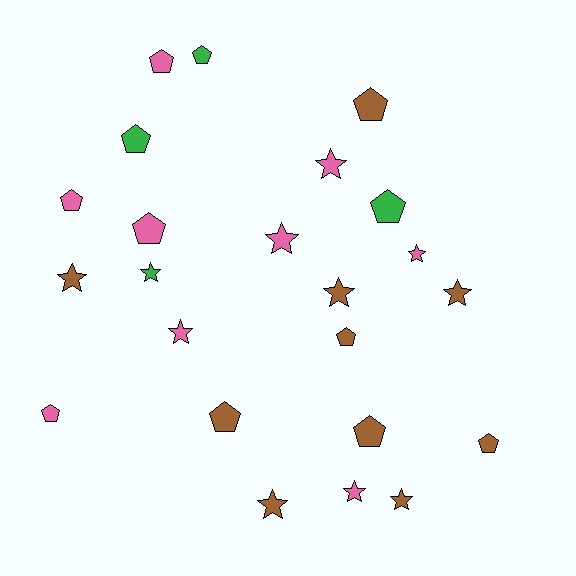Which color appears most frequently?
Brown, with 10 objects.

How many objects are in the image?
There are 23 objects.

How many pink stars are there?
There are 5 pink stars.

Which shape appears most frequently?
Pentagon, with 12 objects.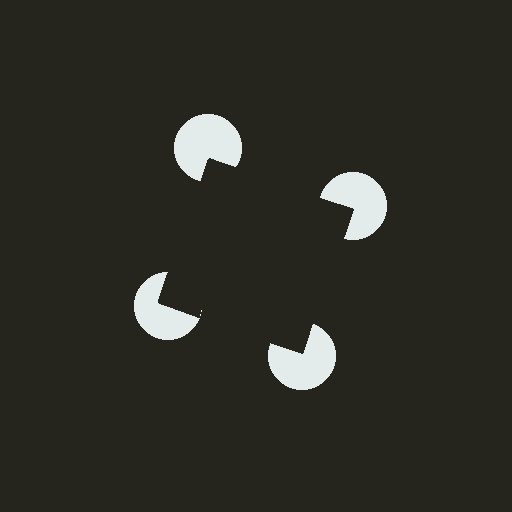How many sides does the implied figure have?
4 sides.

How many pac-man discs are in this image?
There are 4 — one at each vertex of the illusory square.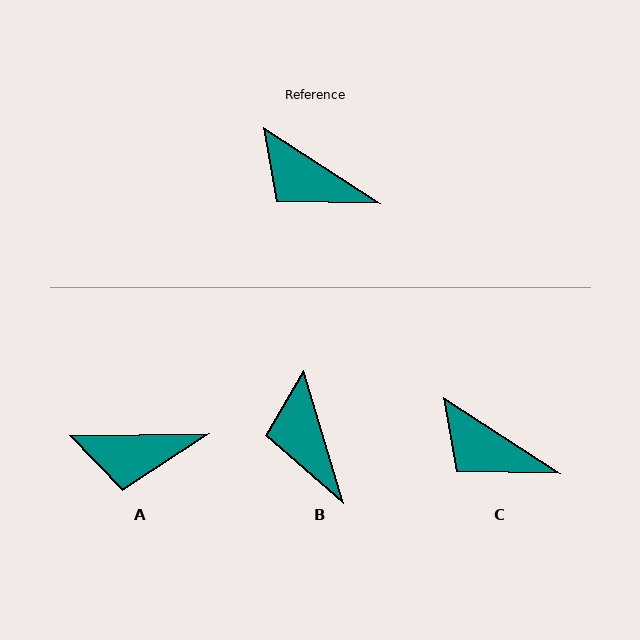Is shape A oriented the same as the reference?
No, it is off by about 34 degrees.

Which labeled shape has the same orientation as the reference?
C.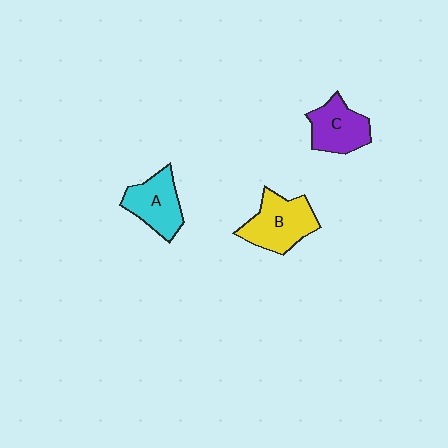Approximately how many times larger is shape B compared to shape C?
Approximately 1.2 times.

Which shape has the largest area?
Shape B (yellow).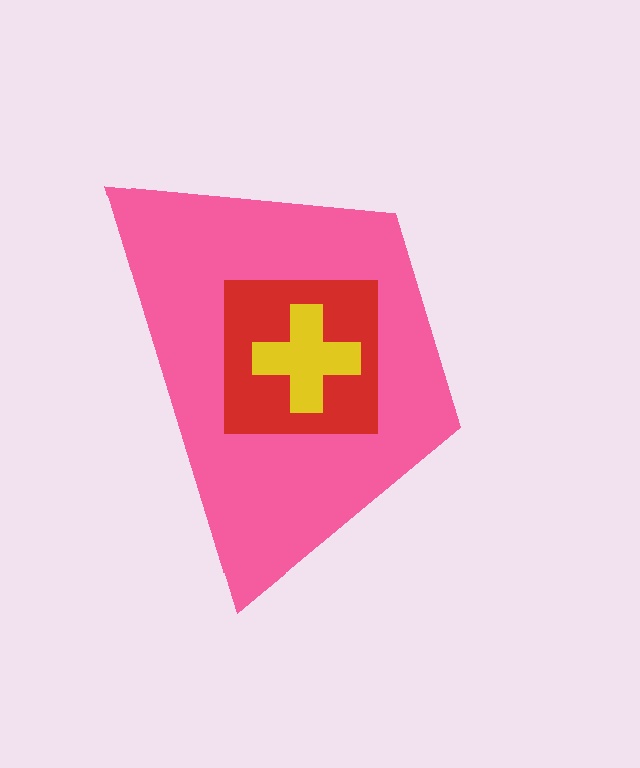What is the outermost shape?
The pink trapezoid.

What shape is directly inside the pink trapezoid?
The red square.